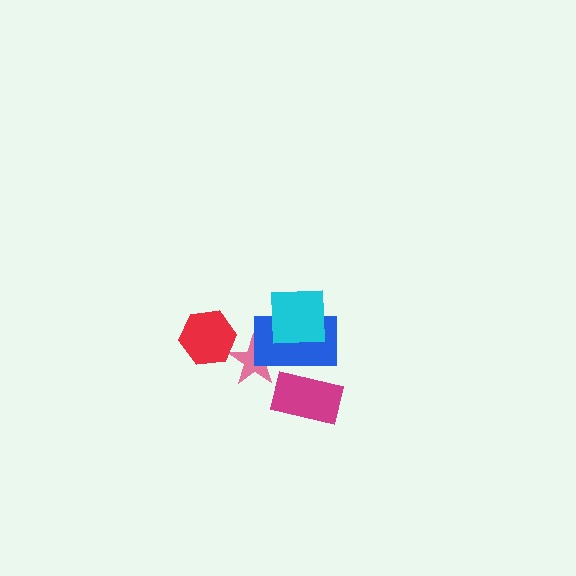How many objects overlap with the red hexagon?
0 objects overlap with the red hexagon.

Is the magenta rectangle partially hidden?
No, no other shape covers it.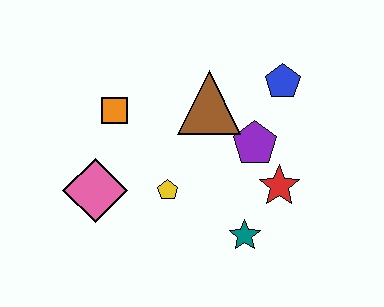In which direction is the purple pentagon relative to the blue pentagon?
The purple pentagon is below the blue pentagon.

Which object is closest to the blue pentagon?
The purple pentagon is closest to the blue pentagon.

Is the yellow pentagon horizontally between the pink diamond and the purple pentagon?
Yes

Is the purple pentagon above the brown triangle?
No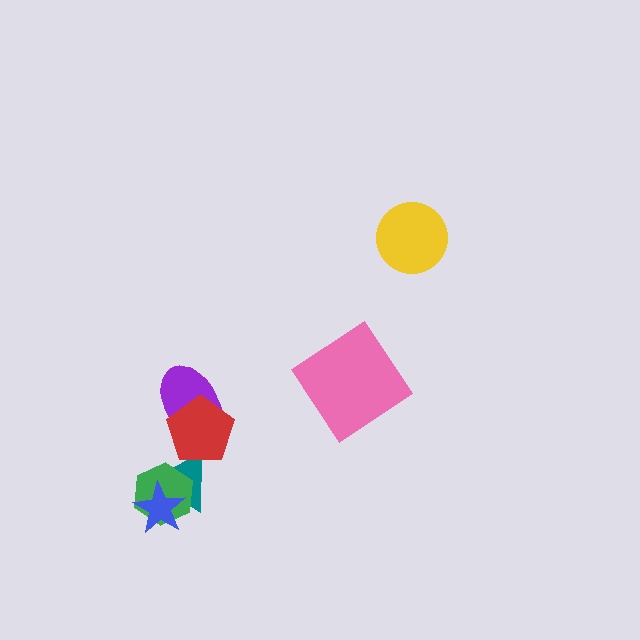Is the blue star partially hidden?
No, no other shape covers it.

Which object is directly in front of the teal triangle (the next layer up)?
The green hexagon is directly in front of the teal triangle.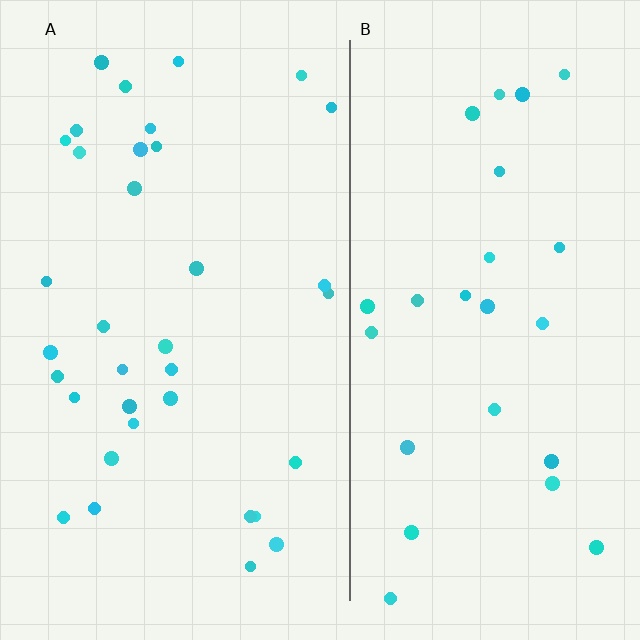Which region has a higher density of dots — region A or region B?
A (the left).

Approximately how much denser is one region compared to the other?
Approximately 1.4× — region A over region B.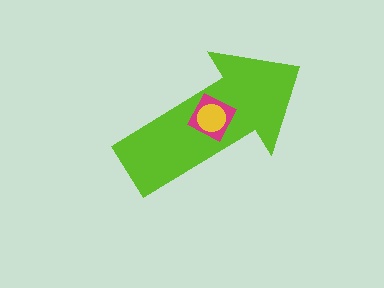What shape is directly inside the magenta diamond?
The yellow circle.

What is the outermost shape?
The lime arrow.